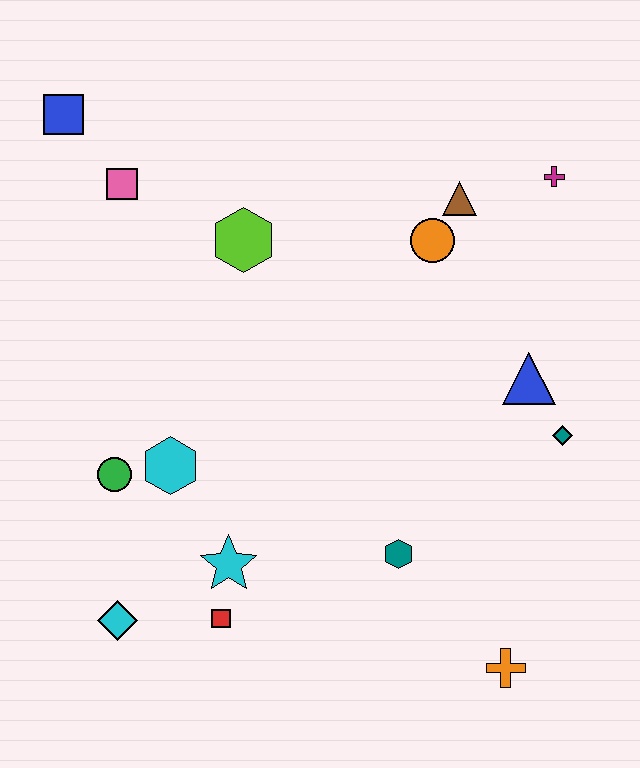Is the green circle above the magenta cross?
No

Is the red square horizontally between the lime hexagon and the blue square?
Yes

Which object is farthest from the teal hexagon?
The blue square is farthest from the teal hexagon.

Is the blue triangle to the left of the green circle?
No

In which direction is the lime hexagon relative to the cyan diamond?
The lime hexagon is above the cyan diamond.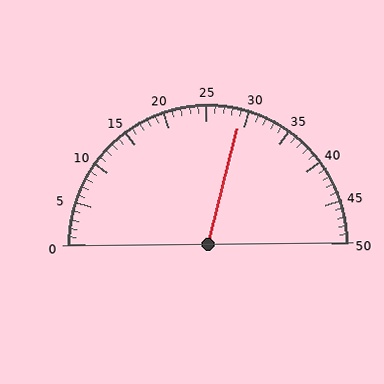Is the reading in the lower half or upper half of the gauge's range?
The reading is in the upper half of the range (0 to 50).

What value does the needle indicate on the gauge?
The needle indicates approximately 29.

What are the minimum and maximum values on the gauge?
The gauge ranges from 0 to 50.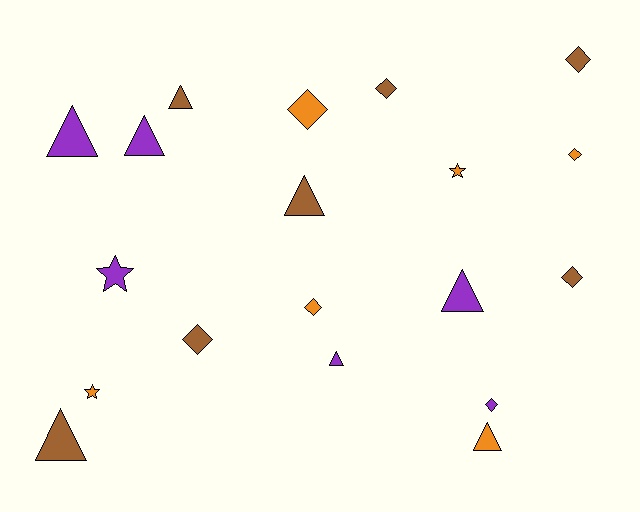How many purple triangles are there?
There are 4 purple triangles.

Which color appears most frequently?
Brown, with 7 objects.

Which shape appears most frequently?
Diamond, with 8 objects.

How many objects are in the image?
There are 19 objects.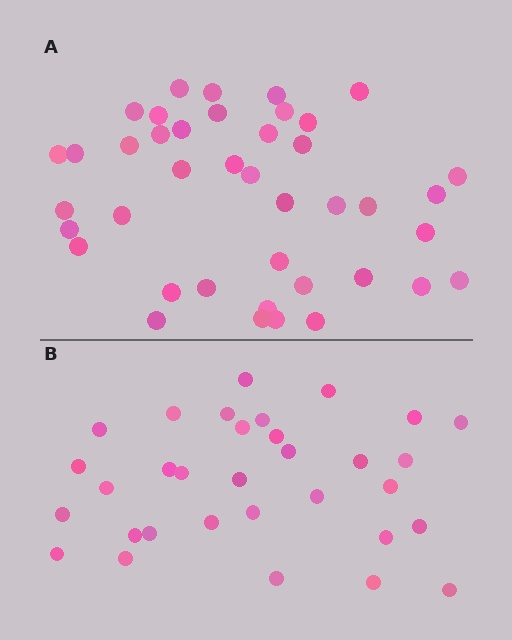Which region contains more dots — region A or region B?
Region A (the top region) has more dots.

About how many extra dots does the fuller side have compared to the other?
Region A has roughly 8 or so more dots than region B.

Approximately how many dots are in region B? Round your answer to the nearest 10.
About 30 dots. (The exact count is 32, which rounds to 30.)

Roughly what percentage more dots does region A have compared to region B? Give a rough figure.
About 30% more.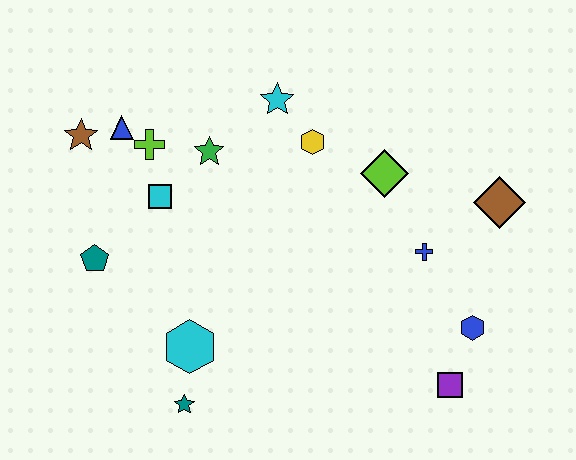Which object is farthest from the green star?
The purple square is farthest from the green star.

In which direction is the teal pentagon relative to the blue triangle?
The teal pentagon is below the blue triangle.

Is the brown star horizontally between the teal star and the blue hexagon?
No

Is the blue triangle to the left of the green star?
Yes